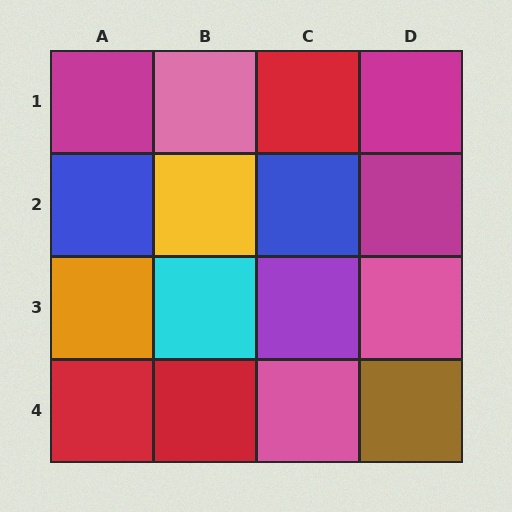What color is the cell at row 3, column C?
Purple.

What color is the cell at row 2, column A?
Blue.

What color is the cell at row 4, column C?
Pink.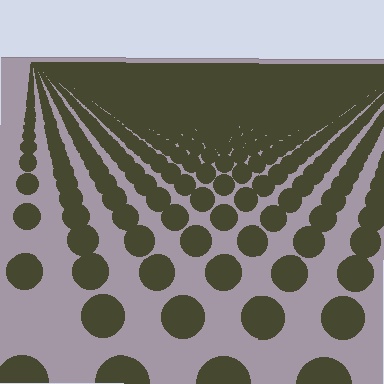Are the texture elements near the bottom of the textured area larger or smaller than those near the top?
Larger. Near the bottom, elements are closer to the viewer and appear at a bigger on-screen size.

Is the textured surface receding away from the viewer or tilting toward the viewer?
The surface is receding away from the viewer. Texture elements get smaller and denser toward the top.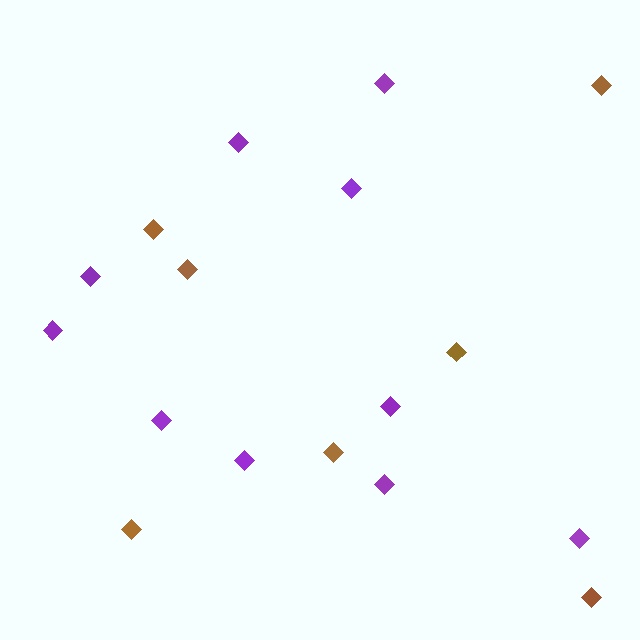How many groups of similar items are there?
There are 2 groups: one group of brown diamonds (7) and one group of purple diamonds (10).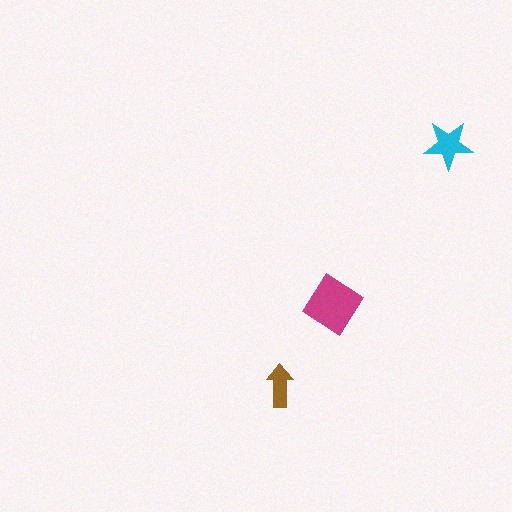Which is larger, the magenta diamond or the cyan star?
The magenta diamond.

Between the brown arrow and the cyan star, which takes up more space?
The cyan star.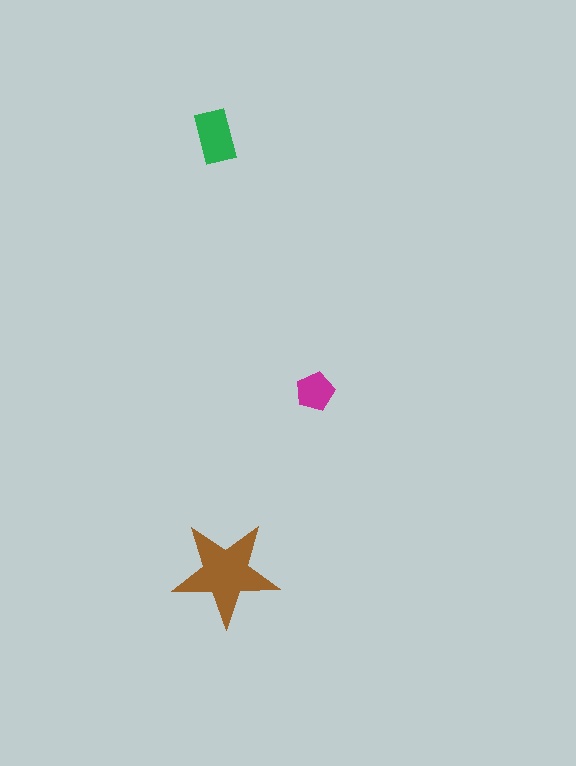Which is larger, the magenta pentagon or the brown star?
The brown star.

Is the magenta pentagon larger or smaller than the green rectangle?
Smaller.